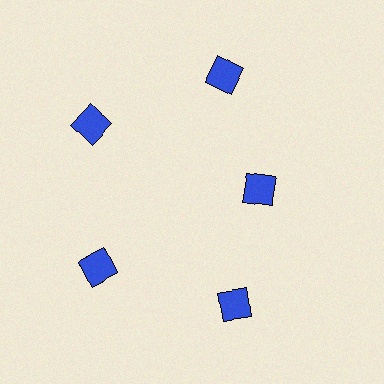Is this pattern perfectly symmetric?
No. The 5 blue diamonds are arranged in a ring, but one element near the 3 o'clock position is pulled inward toward the center, breaking the 5-fold rotational symmetry.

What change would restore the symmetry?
The symmetry would be restored by moving it outward, back onto the ring so that all 5 diamonds sit at equal angles and equal distance from the center.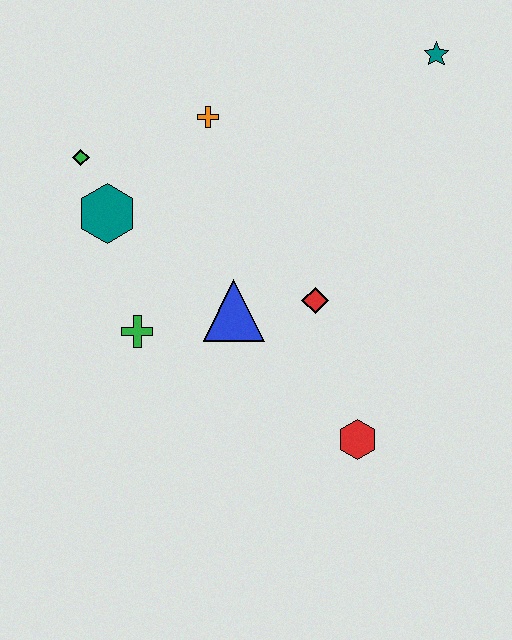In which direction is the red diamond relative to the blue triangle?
The red diamond is to the right of the blue triangle.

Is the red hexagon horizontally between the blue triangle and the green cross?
No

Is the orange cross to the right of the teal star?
No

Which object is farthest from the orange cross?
The red hexagon is farthest from the orange cross.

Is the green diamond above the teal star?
No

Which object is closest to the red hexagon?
The red diamond is closest to the red hexagon.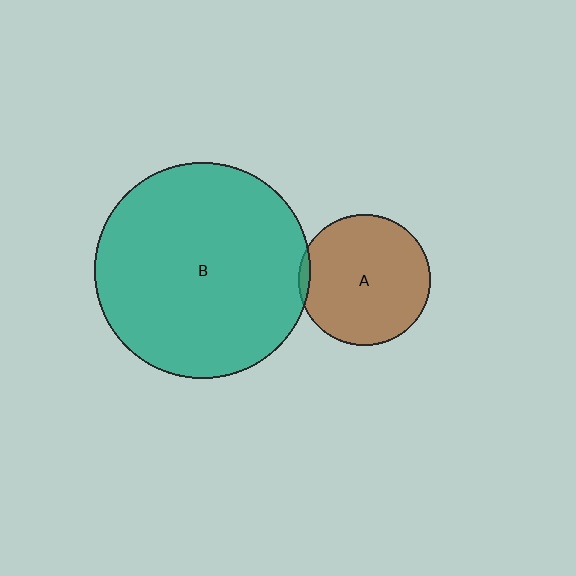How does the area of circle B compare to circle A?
Approximately 2.7 times.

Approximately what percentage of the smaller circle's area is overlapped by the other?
Approximately 5%.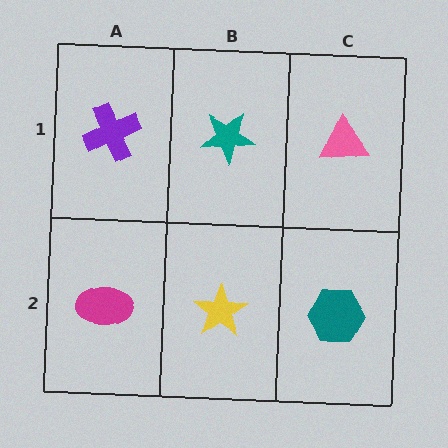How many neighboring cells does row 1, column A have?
2.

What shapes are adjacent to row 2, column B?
A teal star (row 1, column B), a magenta ellipse (row 2, column A), a teal hexagon (row 2, column C).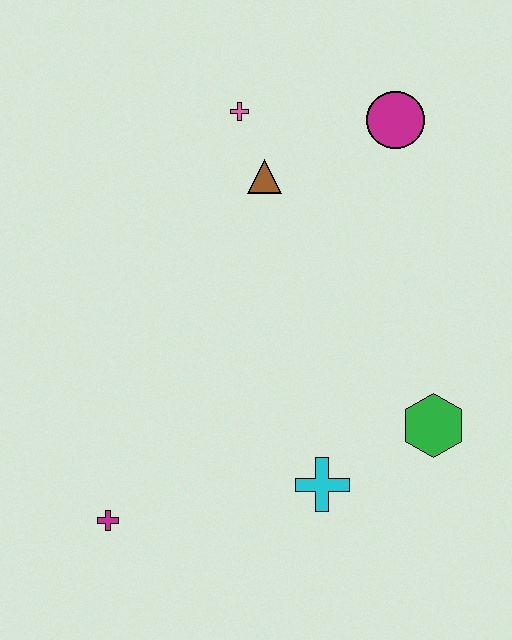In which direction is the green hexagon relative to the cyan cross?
The green hexagon is to the right of the cyan cross.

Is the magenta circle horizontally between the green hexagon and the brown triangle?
Yes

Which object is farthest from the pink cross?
The magenta cross is farthest from the pink cross.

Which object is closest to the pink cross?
The brown triangle is closest to the pink cross.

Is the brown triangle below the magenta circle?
Yes